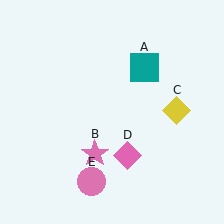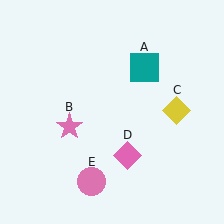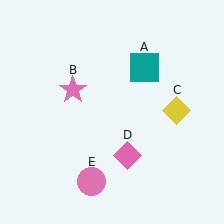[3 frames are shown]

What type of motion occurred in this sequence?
The pink star (object B) rotated clockwise around the center of the scene.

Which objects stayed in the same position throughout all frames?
Teal square (object A) and yellow diamond (object C) and pink diamond (object D) and pink circle (object E) remained stationary.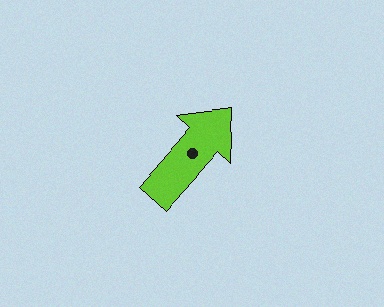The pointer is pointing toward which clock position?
Roughly 1 o'clock.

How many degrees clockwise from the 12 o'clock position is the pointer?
Approximately 42 degrees.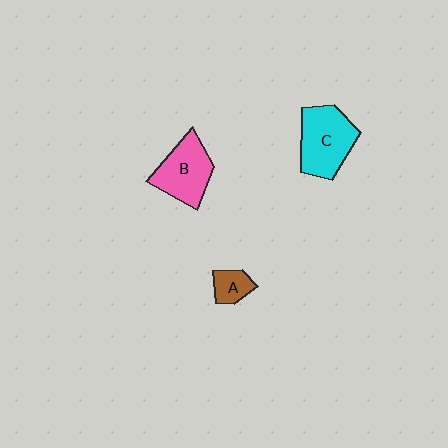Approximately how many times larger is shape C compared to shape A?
Approximately 2.8 times.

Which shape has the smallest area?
Shape A (brown).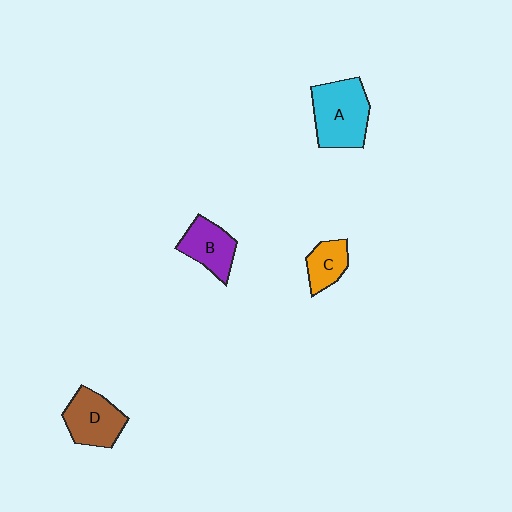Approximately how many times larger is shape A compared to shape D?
Approximately 1.3 times.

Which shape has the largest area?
Shape A (cyan).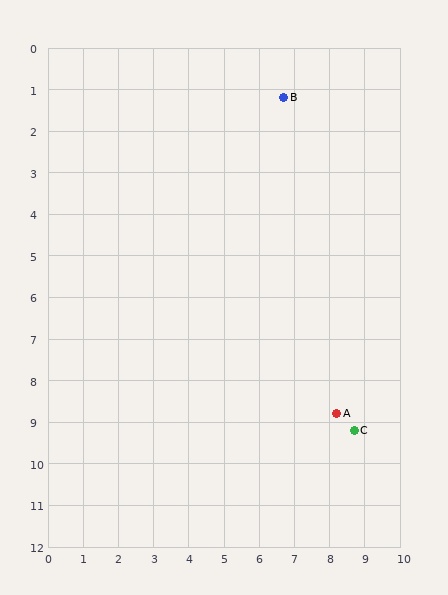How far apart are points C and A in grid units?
Points C and A are about 0.6 grid units apart.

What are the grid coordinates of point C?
Point C is at approximately (8.7, 9.2).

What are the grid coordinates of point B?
Point B is at approximately (6.7, 1.2).